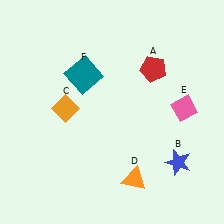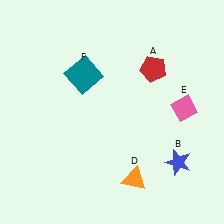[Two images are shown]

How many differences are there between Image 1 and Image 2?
There is 1 difference between the two images.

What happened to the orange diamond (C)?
The orange diamond (C) was removed in Image 2. It was in the top-left area of Image 1.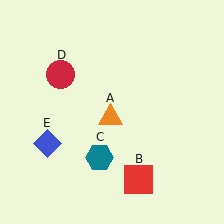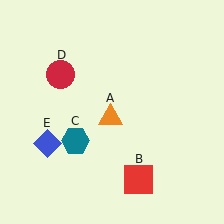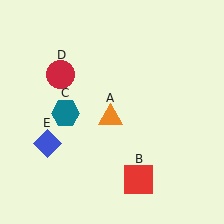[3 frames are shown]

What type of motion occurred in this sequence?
The teal hexagon (object C) rotated clockwise around the center of the scene.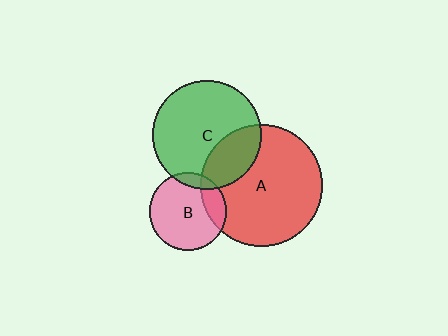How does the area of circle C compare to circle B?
Approximately 2.0 times.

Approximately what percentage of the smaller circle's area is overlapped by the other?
Approximately 20%.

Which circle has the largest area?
Circle A (red).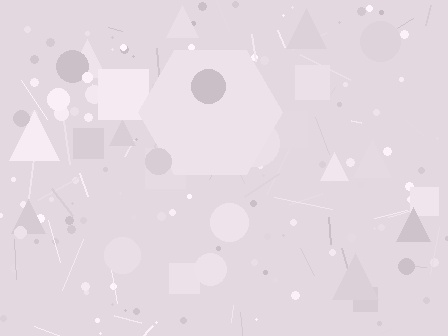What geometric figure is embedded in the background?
A hexagon is embedded in the background.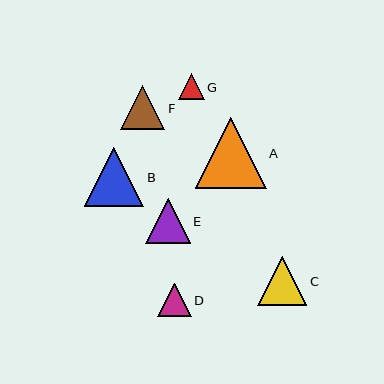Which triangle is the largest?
Triangle A is the largest with a size of approximately 71 pixels.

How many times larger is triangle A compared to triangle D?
Triangle A is approximately 2.1 times the size of triangle D.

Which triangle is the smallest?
Triangle G is the smallest with a size of approximately 26 pixels.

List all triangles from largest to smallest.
From largest to smallest: A, B, C, E, F, D, G.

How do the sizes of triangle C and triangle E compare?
Triangle C and triangle E are approximately the same size.